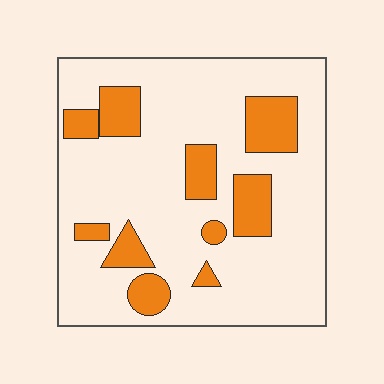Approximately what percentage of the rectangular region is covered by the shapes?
Approximately 20%.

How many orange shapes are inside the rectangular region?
10.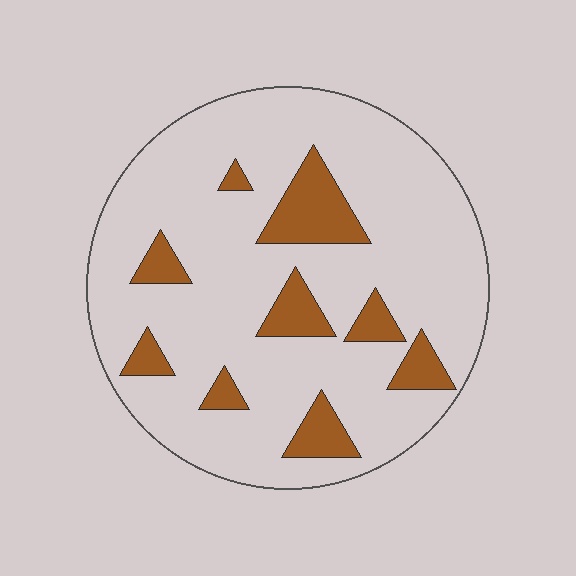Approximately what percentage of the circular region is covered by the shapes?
Approximately 15%.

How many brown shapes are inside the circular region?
9.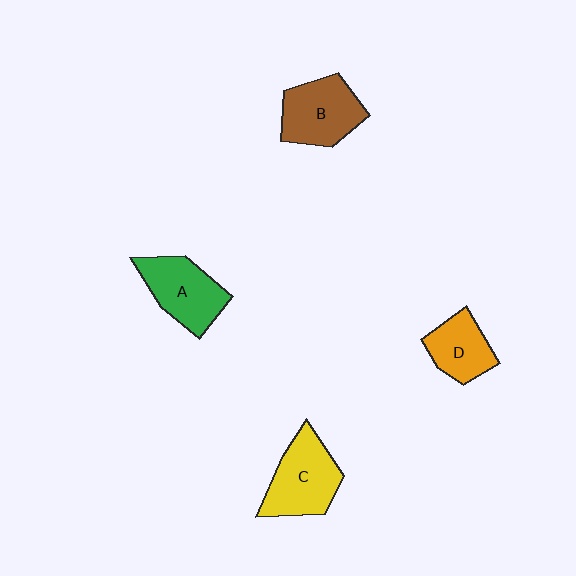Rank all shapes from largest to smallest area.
From largest to smallest: C (yellow), B (brown), A (green), D (orange).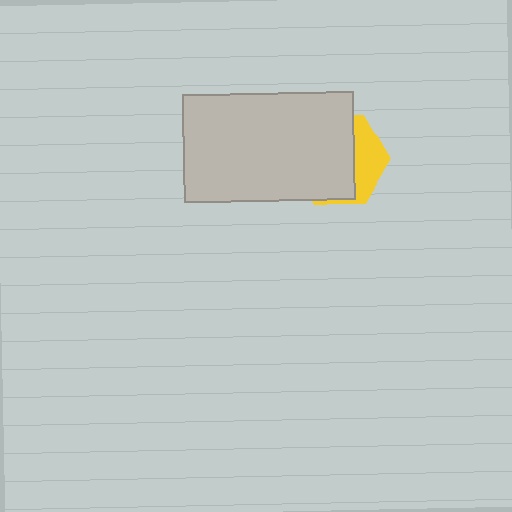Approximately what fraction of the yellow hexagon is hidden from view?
Roughly 68% of the yellow hexagon is hidden behind the light gray rectangle.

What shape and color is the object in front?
The object in front is a light gray rectangle.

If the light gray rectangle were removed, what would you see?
You would see the complete yellow hexagon.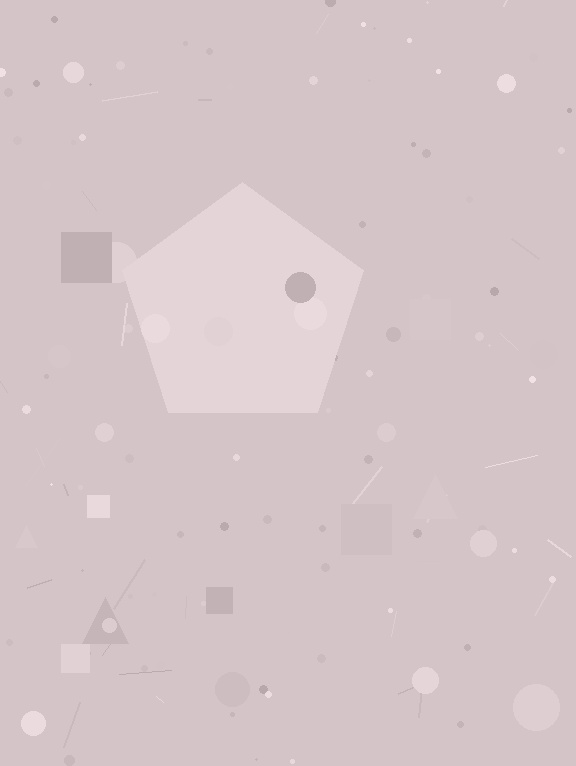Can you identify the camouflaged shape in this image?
The camouflaged shape is a pentagon.